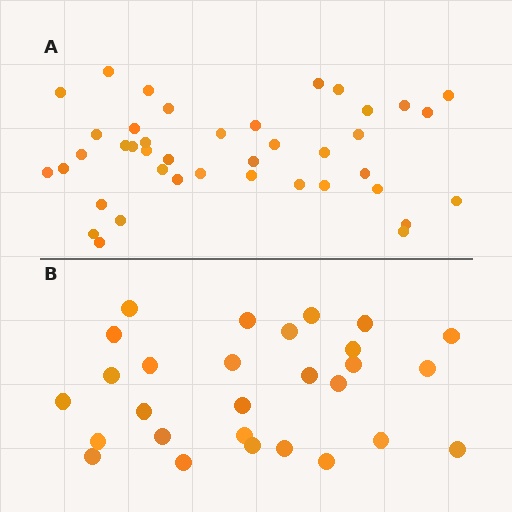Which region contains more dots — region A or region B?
Region A (the top region) has more dots.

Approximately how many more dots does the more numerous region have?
Region A has approximately 15 more dots than region B.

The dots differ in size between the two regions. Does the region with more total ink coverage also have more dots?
No. Region B has more total ink coverage because its dots are larger, but region A actually contains more individual dots. Total area can be misleading — the number of items is what matters here.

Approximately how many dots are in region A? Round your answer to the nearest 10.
About 40 dots. (The exact count is 41, which rounds to 40.)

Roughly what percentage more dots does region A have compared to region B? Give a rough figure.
About 45% more.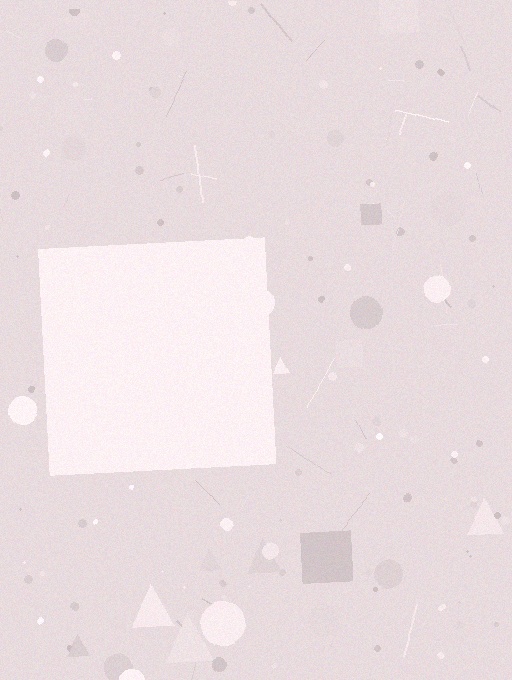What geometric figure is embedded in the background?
A square is embedded in the background.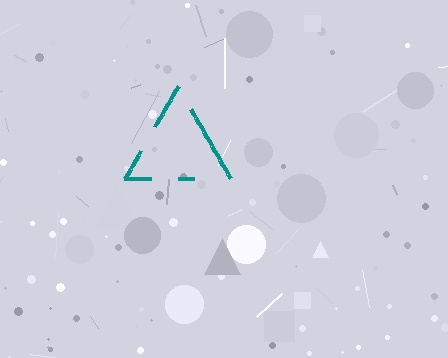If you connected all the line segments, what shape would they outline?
They would outline a triangle.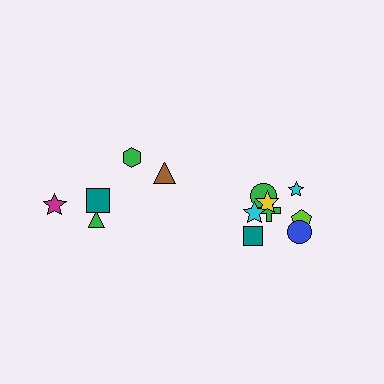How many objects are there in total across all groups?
There are 13 objects.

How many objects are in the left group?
There are 5 objects.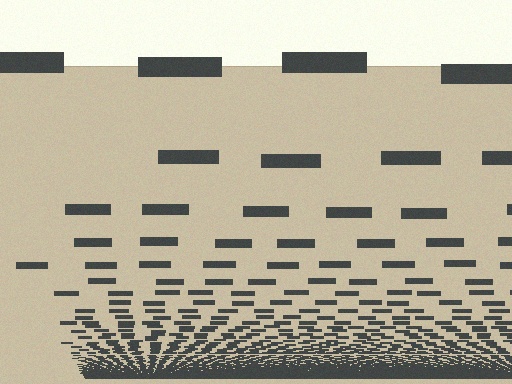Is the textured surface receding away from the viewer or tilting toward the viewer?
The surface appears to tilt toward the viewer. Texture elements get larger and sparser toward the top.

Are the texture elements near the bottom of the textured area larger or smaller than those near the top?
Smaller. The gradient is inverted — elements near the bottom are smaller and denser.